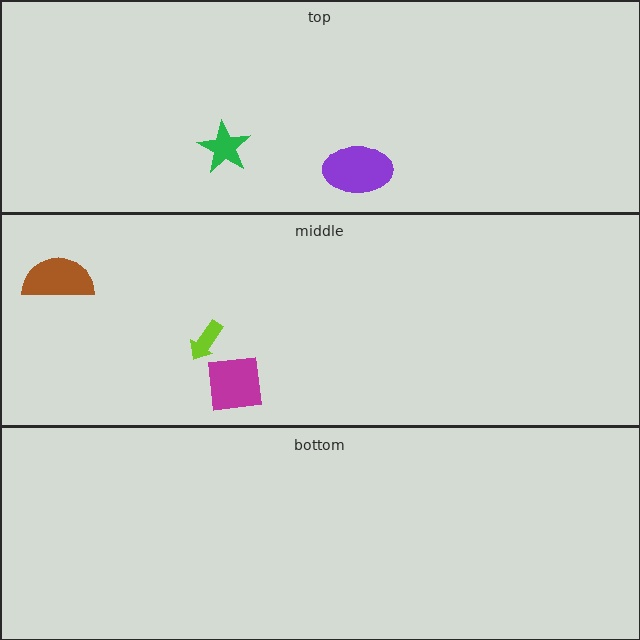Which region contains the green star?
The top region.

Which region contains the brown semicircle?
The middle region.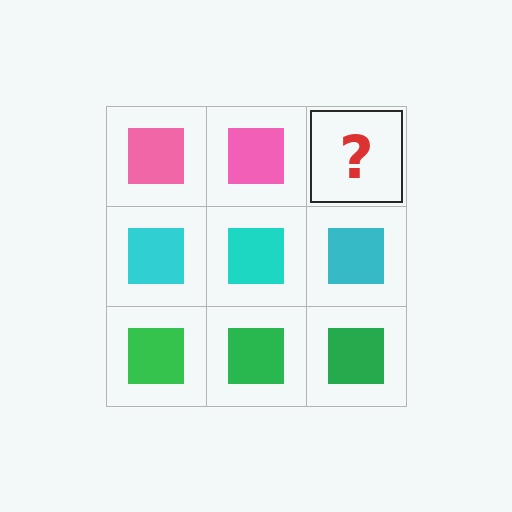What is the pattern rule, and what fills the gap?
The rule is that each row has a consistent color. The gap should be filled with a pink square.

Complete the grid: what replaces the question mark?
The question mark should be replaced with a pink square.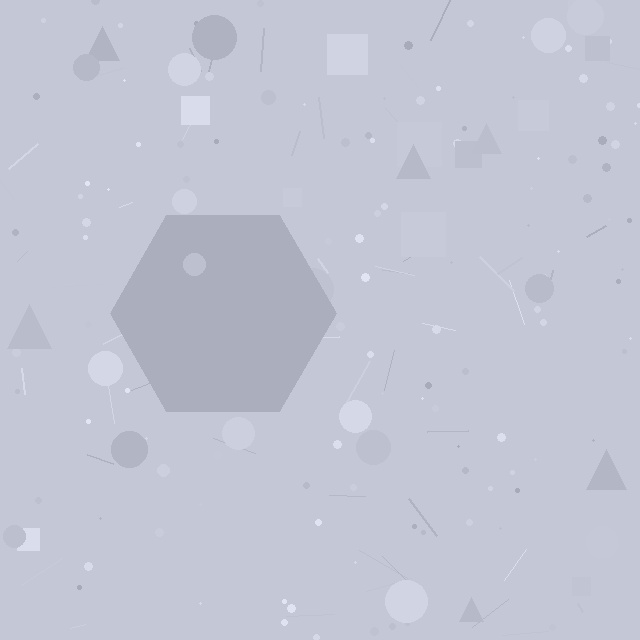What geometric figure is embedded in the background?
A hexagon is embedded in the background.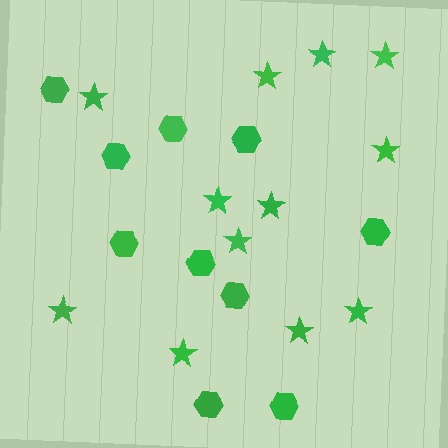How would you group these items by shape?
There are 2 groups: one group of hexagons (10) and one group of stars (12).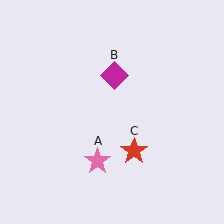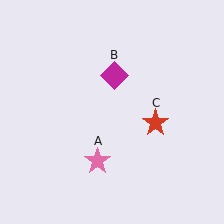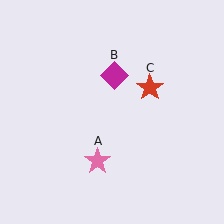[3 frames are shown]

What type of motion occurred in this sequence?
The red star (object C) rotated counterclockwise around the center of the scene.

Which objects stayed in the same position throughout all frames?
Pink star (object A) and magenta diamond (object B) remained stationary.